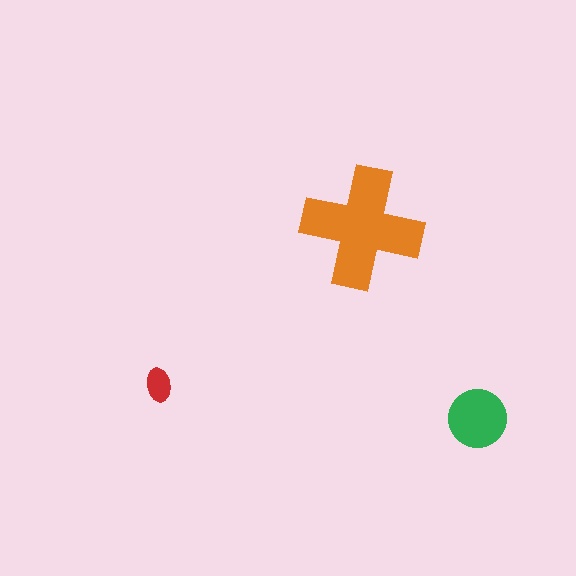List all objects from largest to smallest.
The orange cross, the green circle, the red ellipse.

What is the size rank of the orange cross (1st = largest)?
1st.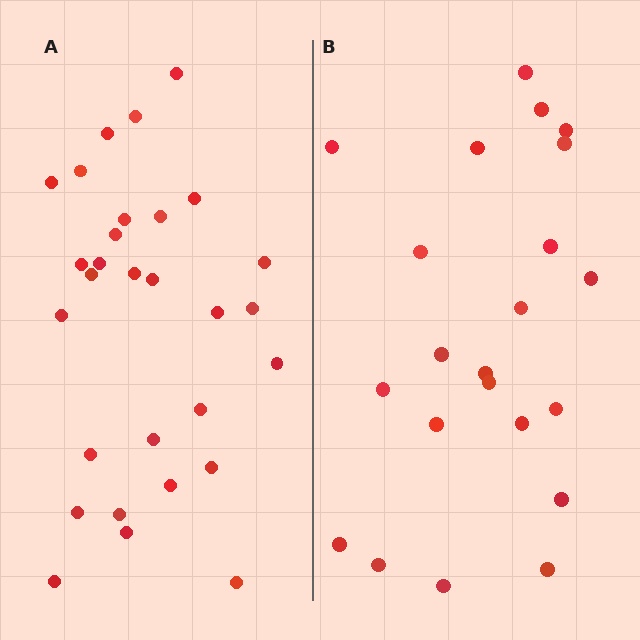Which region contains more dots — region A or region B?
Region A (the left region) has more dots.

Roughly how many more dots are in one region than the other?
Region A has roughly 8 or so more dots than region B.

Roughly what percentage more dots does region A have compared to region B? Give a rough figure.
About 30% more.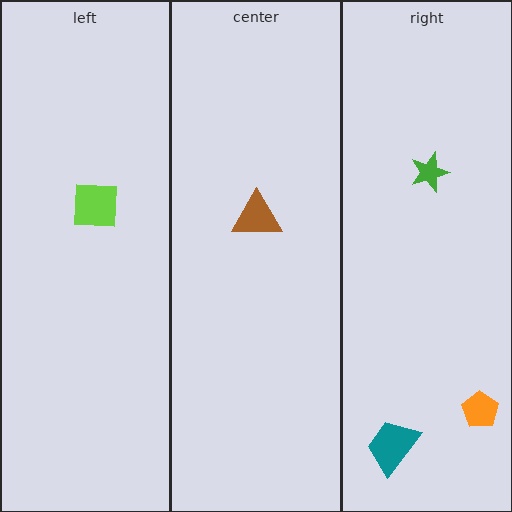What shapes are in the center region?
The brown triangle.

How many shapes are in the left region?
1.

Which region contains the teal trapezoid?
The right region.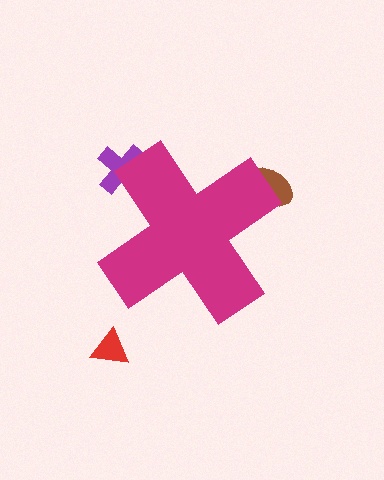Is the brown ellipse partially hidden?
Yes, the brown ellipse is partially hidden behind the magenta cross.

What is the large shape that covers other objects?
A magenta cross.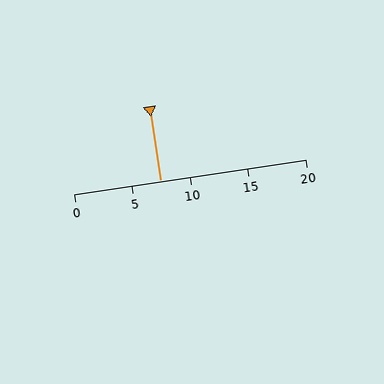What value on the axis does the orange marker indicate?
The marker indicates approximately 7.5.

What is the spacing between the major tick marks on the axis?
The major ticks are spaced 5 apart.